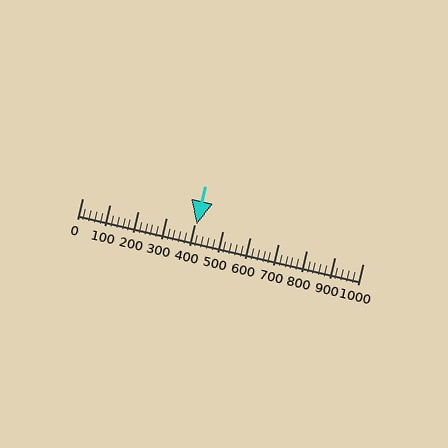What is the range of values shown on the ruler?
The ruler shows values from 0 to 1000.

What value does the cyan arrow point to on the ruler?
The cyan arrow points to approximately 406.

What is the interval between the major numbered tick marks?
The major tick marks are spaced 100 units apart.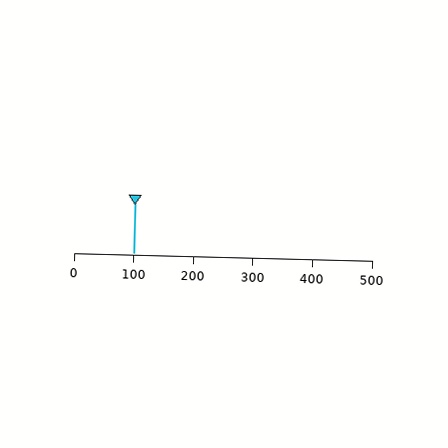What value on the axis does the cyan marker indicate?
The marker indicates approximately 100.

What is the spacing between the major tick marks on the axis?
The major ticks are spaced 100 apart.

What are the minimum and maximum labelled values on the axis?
The axis runs from 0 to 500.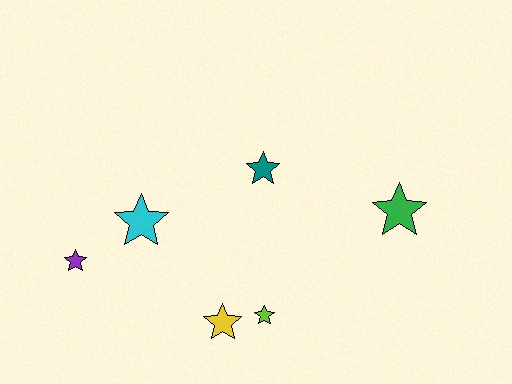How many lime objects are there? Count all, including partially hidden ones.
There is 1 lime object.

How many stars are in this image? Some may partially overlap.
There are 6 stars.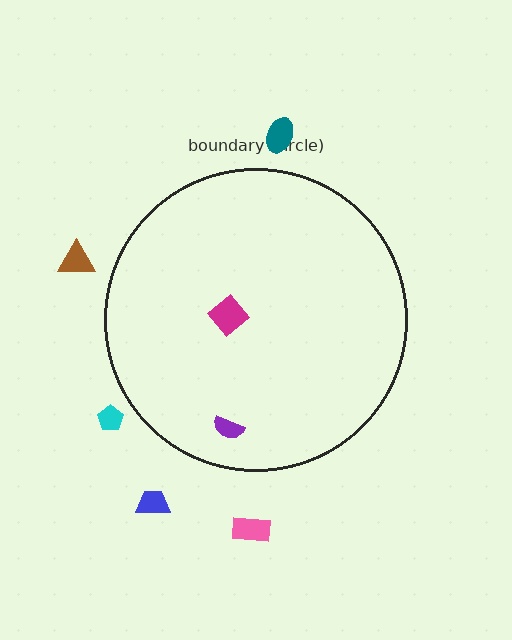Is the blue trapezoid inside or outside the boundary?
Outside.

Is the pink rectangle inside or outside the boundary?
Outside.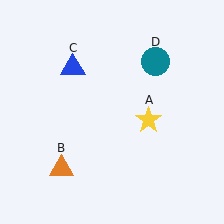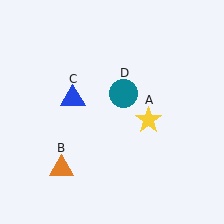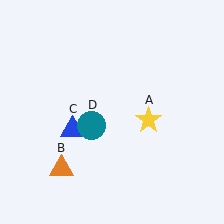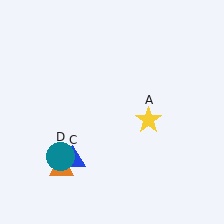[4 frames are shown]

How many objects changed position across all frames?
2 objects changed position: blue triangle (object C), teal circle (object D).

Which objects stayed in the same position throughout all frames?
Yellow star (object A) and orange triangle (object B) remained stationary.